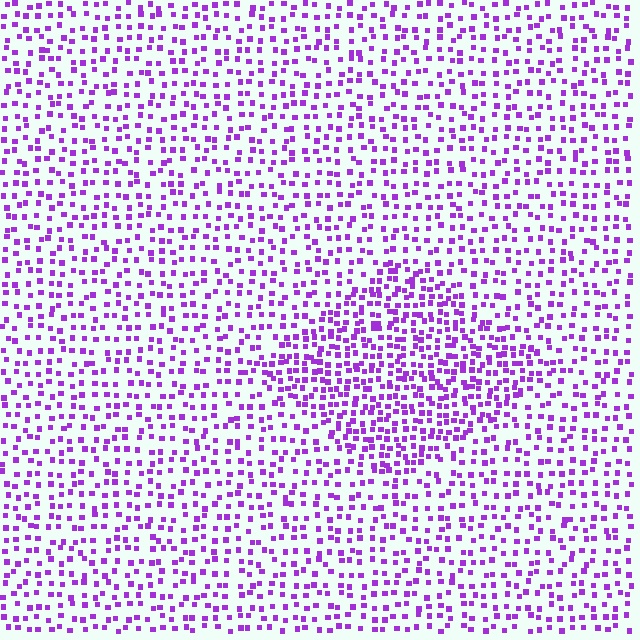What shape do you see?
I see a diamond.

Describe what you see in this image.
The image contains small purple elements arranged at two different densities. A diamond-shaped region is visible where the elements are more densely packed than the surrounding area.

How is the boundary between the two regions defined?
The boundary is defined by a change in element density (approximately 1.8x ratio). All elements are the same color, size, and shape.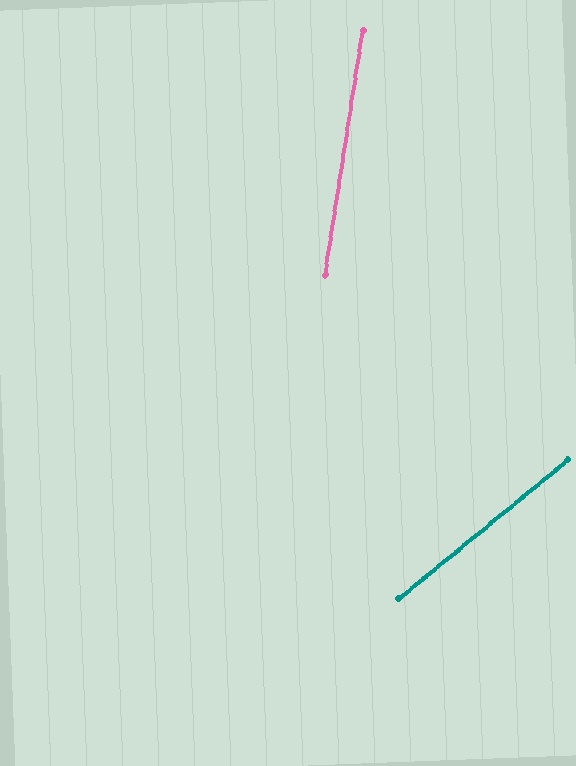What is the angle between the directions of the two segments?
Approximately 42 degrees.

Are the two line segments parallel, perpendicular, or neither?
Neither parallel nor perpendicular — they differ by about 42°.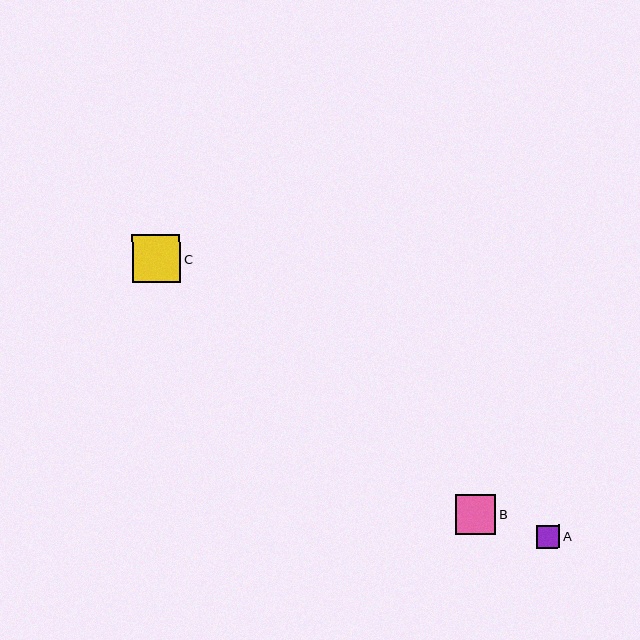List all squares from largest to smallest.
From largest to smallest: C, B, A.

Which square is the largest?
Square C is the largest with a size of approximately 48 pixels.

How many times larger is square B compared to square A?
Square B is approximately 1.7 times the size of square A.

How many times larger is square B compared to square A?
Square B is approximately 1.7 times the size of square A.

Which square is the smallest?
Square A is the smallest with a size of approximately 23 pixels.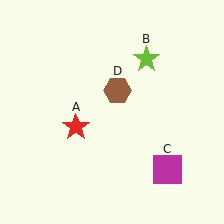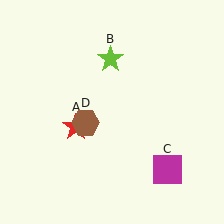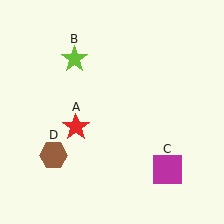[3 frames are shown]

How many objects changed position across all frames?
2 objects changed position: lime star (object B), brown hexagon (object D).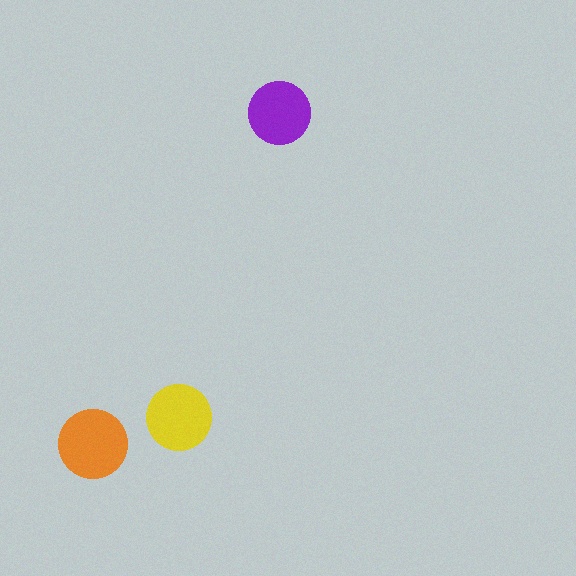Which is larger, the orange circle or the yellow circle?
The orange one.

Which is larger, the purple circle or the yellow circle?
The yellow one.